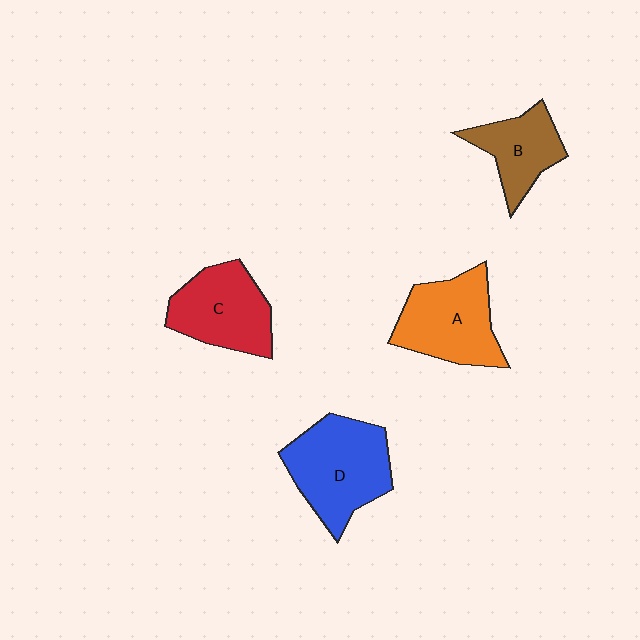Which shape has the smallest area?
Shape B (brown).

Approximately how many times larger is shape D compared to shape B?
Approximately 1.6 times.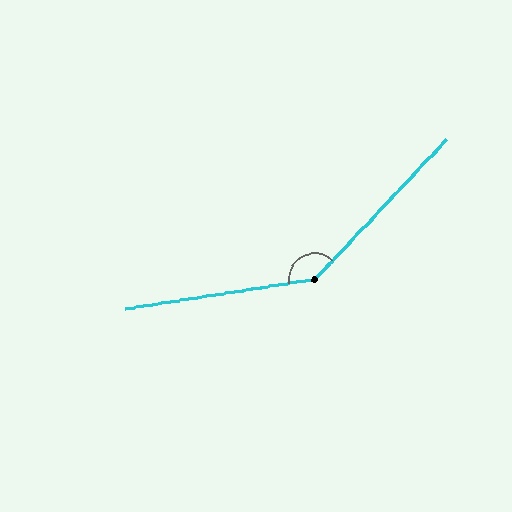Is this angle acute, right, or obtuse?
It is obtuse.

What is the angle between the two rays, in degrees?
Approximately 142 degrees.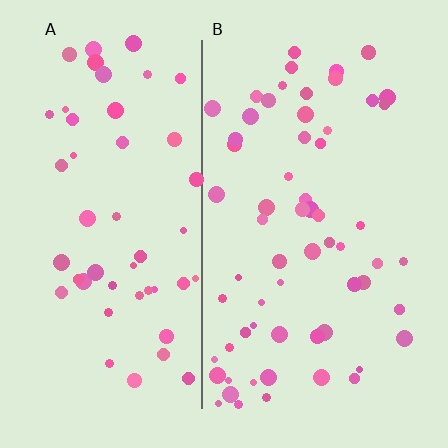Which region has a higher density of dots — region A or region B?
B (the right).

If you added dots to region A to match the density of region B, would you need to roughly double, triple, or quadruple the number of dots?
Approximately double.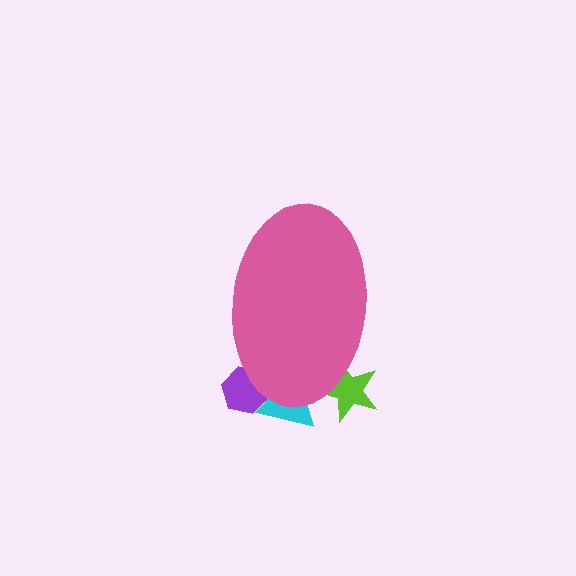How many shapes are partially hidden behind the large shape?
3 shapes are partially hidden.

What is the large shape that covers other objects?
A pink ellipse.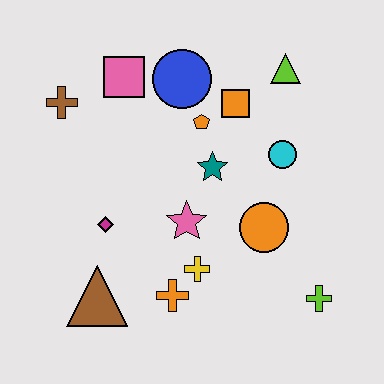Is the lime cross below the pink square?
Yes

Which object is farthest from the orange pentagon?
The lime cross is farthest from the orange pentagon.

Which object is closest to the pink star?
The yellow cross is closest to the pink star.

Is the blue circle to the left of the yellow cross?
Yes